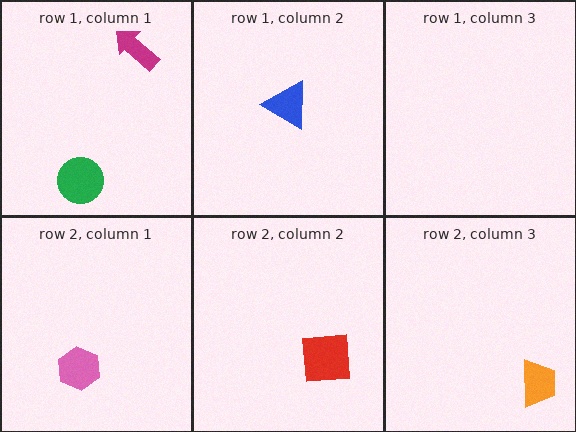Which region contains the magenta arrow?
The row 1, column 1 region.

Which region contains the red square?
The row 2, column 2 region.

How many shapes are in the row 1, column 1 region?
2.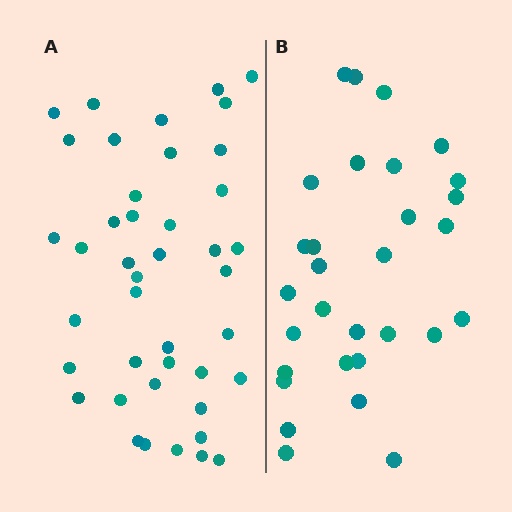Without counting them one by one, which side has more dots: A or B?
Region A (the left region) has more dots.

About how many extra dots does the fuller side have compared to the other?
Region A has roughly 12 or so more dots than region B.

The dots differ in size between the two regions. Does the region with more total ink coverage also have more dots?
No. Region B has more total ink coverage because its dots are larger, but region A actually contains more individual dots. Total area can be misleading — the number of items is what matters here.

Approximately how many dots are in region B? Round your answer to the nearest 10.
About 30 dots.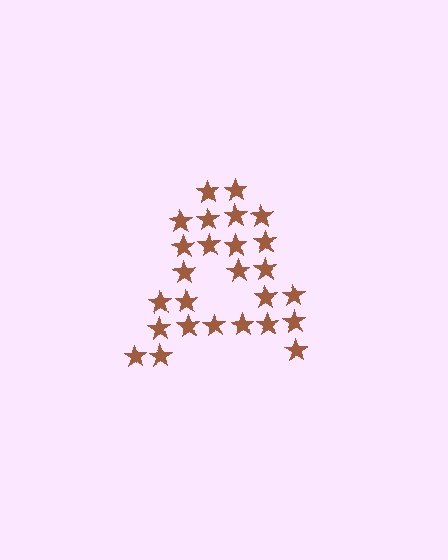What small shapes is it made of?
It is made of small stars.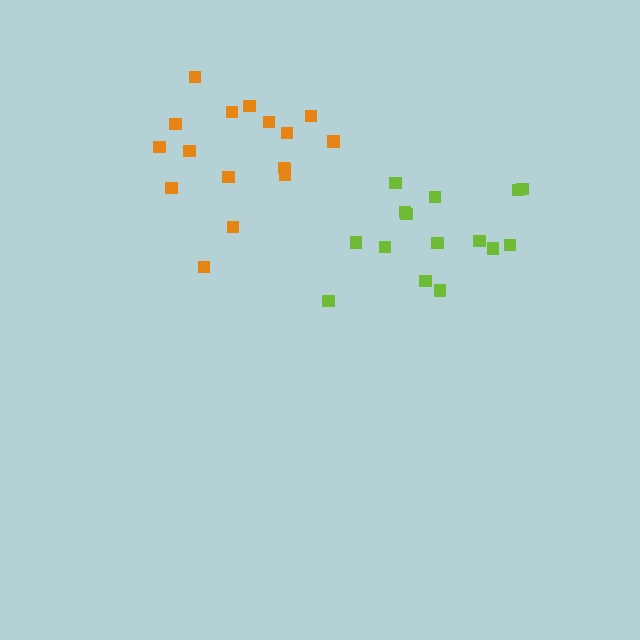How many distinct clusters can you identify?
There are 2 distinct clusters.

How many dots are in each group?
Group 1: 15 dots, Group 2: 17 dots (32 total).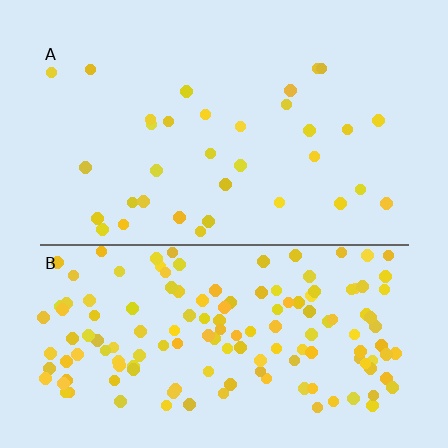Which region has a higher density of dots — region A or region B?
B (the bottom).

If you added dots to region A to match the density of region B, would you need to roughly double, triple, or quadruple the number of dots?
Approximately quadruple.